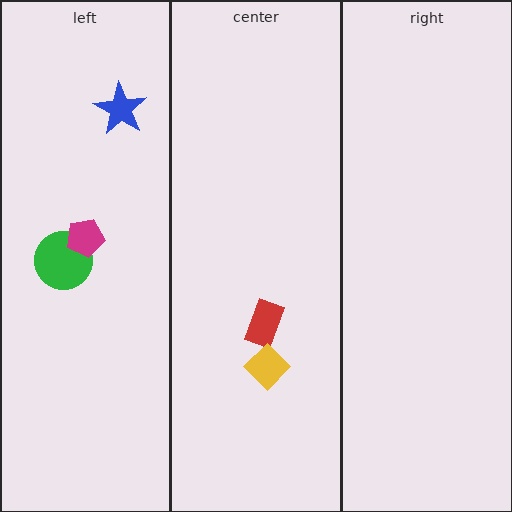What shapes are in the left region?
The blue star, the green circle, the magenta pentagon.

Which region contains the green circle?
The left region.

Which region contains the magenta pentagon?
The left region.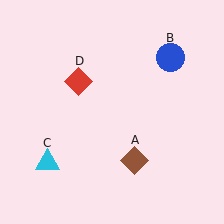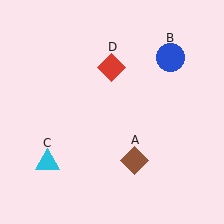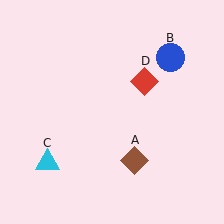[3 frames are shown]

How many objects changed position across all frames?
1 object changed position: red diamond (object D).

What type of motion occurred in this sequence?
The red diamond (object D) rotated clockwise around the center of the scene.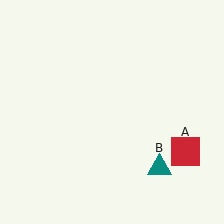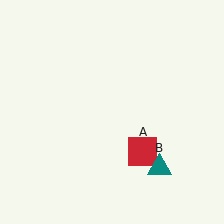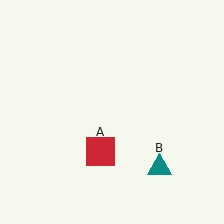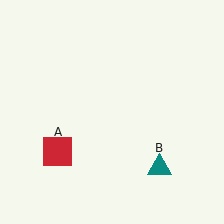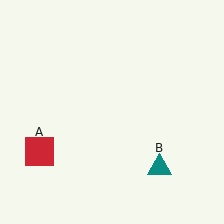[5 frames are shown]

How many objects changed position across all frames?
1 object changed position: red square (object A).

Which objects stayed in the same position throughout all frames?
Teal triangle (object B) remained stationary.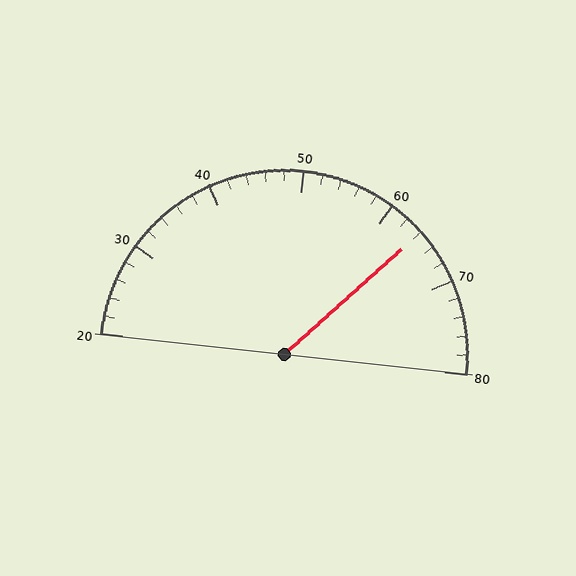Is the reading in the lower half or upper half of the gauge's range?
The reading is in the upper half of the range (20 to 80).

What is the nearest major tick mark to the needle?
The nearest major tick mark is 60.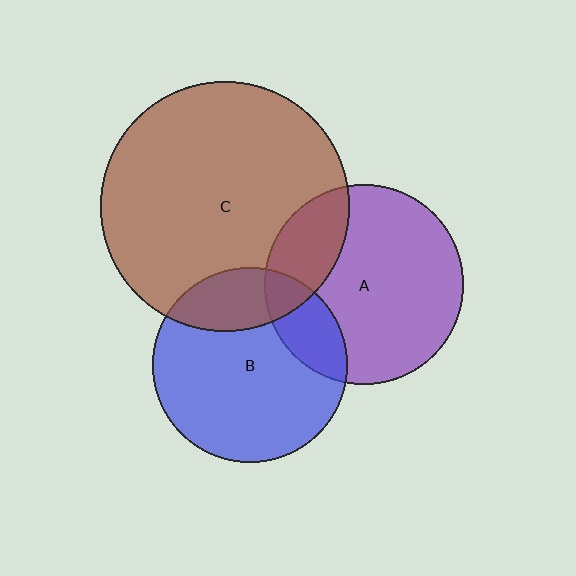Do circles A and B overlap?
Yes.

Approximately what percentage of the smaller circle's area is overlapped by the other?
Approximately 20%.